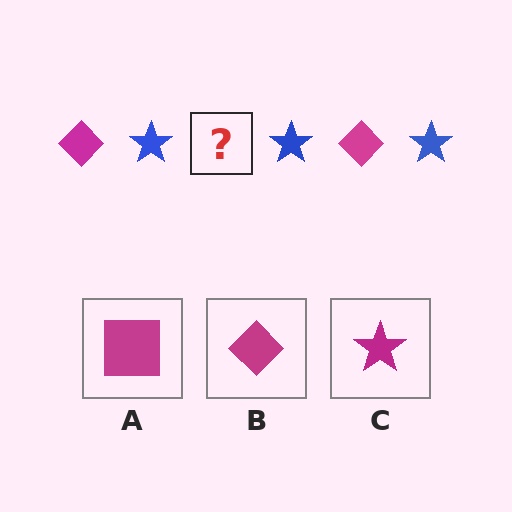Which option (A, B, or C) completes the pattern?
B.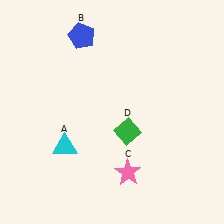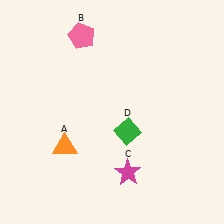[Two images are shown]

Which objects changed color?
A changed from cyan to orange. B changed from blue to pink. C changed from pink to magenta.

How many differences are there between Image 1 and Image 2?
There are 3 differences between the two images.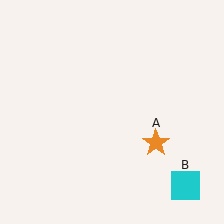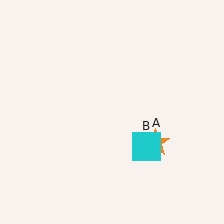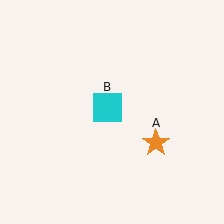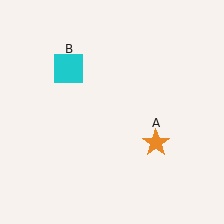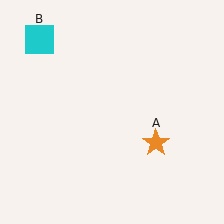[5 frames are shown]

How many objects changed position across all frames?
1 object changed position: cyan square (object B).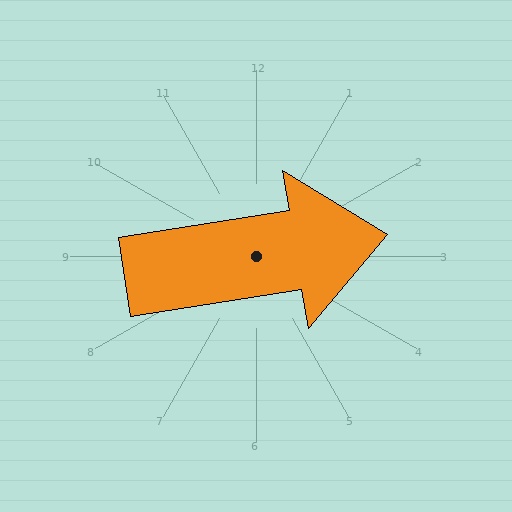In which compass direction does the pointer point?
East.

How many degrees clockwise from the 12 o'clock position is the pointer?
Approximately 81 degrees.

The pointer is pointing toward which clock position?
Roughly 3 o'clock.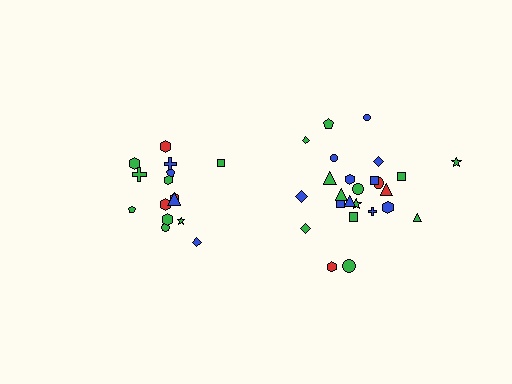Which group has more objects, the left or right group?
The right group.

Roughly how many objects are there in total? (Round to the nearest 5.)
Roughly 40 objects in total.